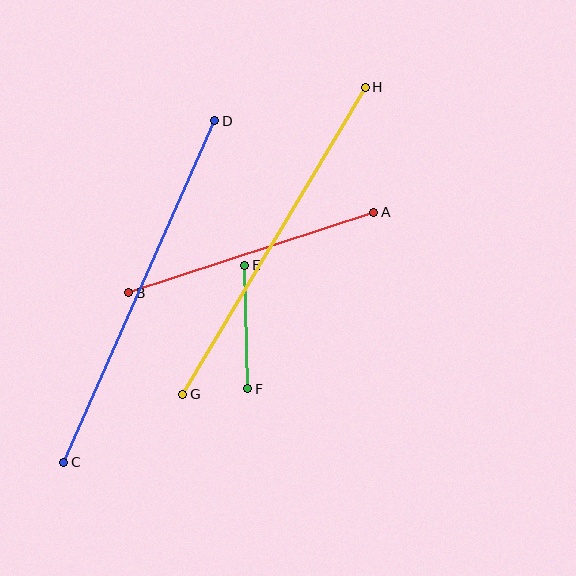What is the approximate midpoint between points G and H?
The midpoint is at approximately (274, 241) pixels.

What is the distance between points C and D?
The distance is approximately 373 pixels.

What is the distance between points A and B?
The distance is approximately 257 pixels.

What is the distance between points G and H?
The distance is approximately 358 pixels.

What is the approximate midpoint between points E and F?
The midpoint is at approximately (246, 327) pixels.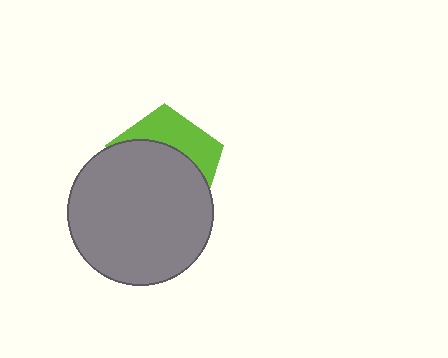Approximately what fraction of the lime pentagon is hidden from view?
Roughly 66% of the lime pentagon is hidden behind the gray circle.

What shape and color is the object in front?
The object in front is a gray circle.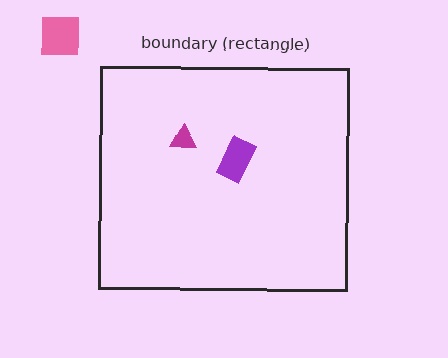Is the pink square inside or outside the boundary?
Outside.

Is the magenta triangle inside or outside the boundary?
Inside.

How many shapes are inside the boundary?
2 inside, 1 outside.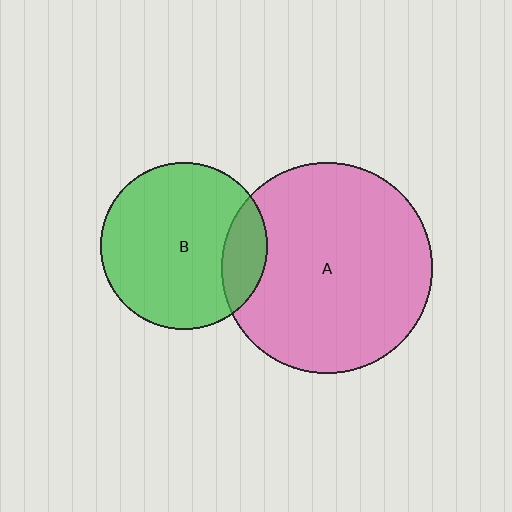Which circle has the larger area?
Circle A (pink).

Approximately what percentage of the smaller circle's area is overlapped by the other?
Approximately 15%.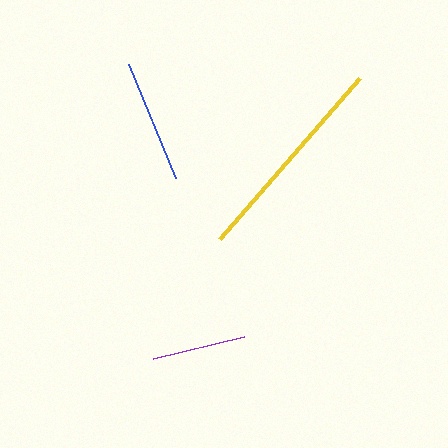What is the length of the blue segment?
The blue segment is approximately 124 pixels long.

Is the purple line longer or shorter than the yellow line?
The yellow line is longer than the purple line.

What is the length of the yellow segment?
The yellow segment is approximately 213 pixels long.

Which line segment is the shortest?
The purple line is the shortest at approximately 94 pixels.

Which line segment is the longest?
The yellow line is the longest at approximately 213 pixels.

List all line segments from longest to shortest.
From longest to shortest: yellow, blue, purple.